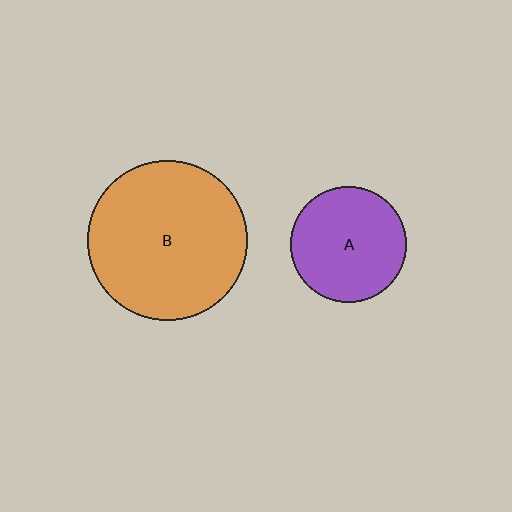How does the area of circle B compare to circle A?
Approximately 1.9 times.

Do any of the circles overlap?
No, none of the circles overlap.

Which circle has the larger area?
Circle B (orange).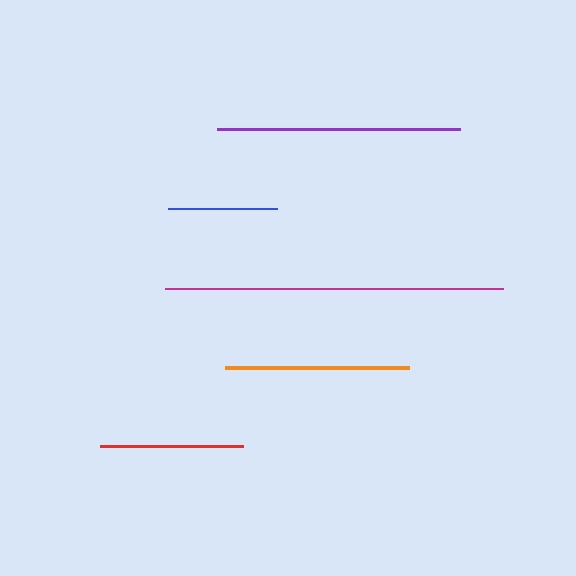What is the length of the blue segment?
The blue segment is approximately 110 pixels long.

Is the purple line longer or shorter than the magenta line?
The magenta line is longer than the purple line.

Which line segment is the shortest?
The blue line is the shortest at approximately 110 pixels.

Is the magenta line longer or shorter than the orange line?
The magenta line is longer than the orange line.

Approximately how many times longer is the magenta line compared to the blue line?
The magenta line is approximately 3.1 times the length of the blue line.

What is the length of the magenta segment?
The magenta segment is approximately 337 pixels long.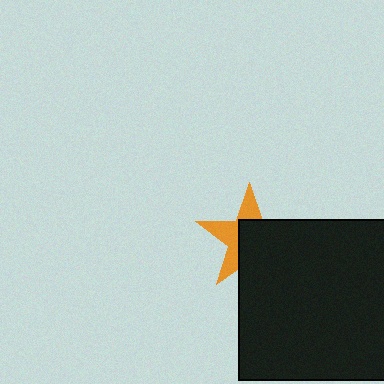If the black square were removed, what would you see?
You would see the complete orange star.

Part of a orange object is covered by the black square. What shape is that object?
It is a star.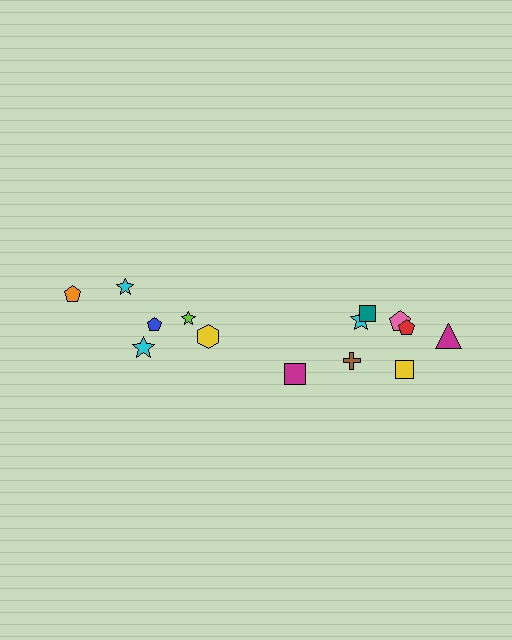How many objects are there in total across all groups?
There are 14 objects.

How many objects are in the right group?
There are 8 objects.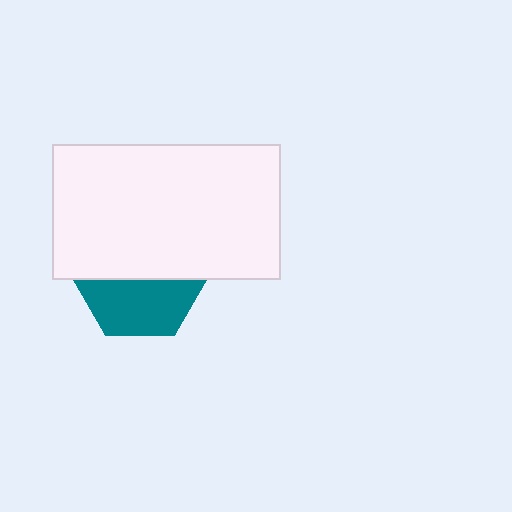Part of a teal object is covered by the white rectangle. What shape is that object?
It is a hexagon.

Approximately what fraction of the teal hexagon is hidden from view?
Roughly 54% of the teal hexagon is hidden behind the white rectangle.